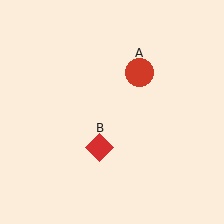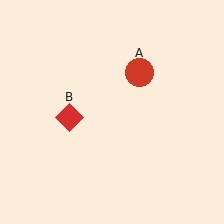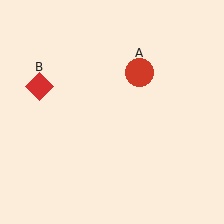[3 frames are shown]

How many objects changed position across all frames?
1 object changed position: red diamond (object B).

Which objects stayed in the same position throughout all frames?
Red circle (object A) remained stationary.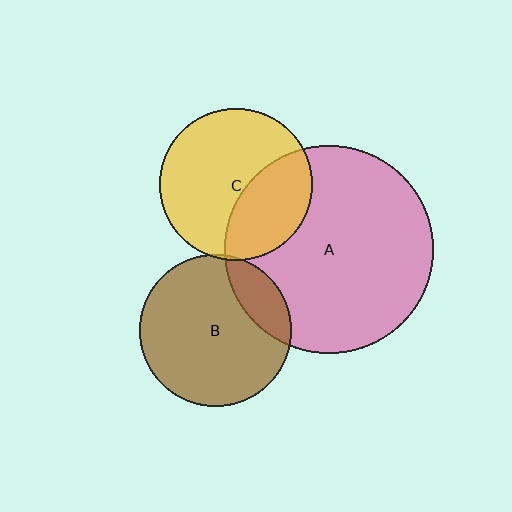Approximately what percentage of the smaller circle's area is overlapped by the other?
Approximately 5%.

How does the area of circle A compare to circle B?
Approximately 1.9 times.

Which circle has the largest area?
Circle A (pink).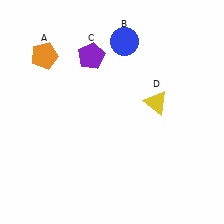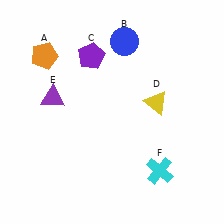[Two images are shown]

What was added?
A purple triangle (E), a cyan cross (F) were added in Image 2.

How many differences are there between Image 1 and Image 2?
There are 2 differences between the two images.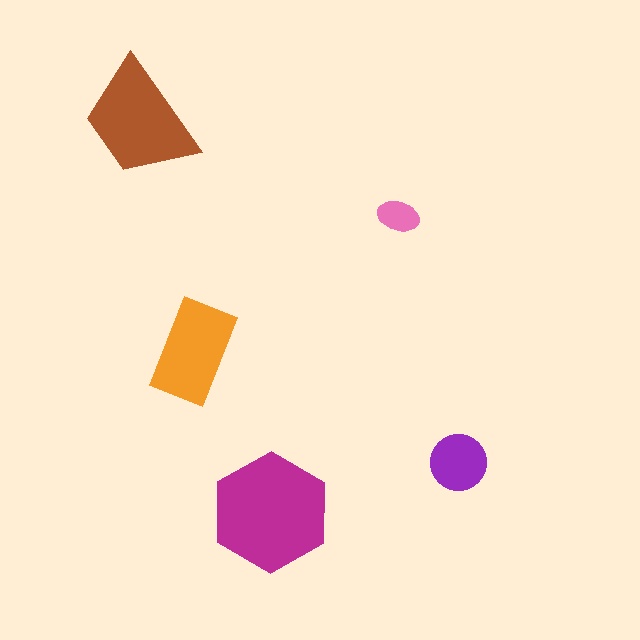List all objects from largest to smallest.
The magenta hexagon, the brown trapezoid, the orange rectangle, the purple circle, the pink ellipse.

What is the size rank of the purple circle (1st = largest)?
4th.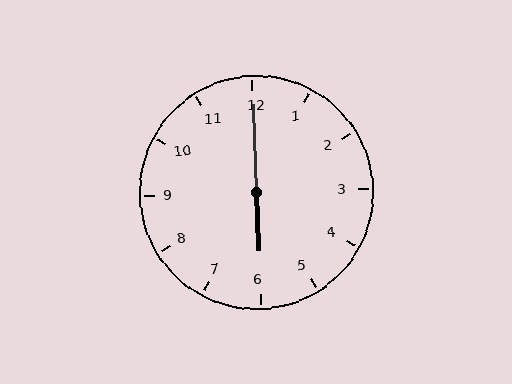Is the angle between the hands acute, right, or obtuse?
It is obtuse.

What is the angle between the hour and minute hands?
Approximately 180 degrees.